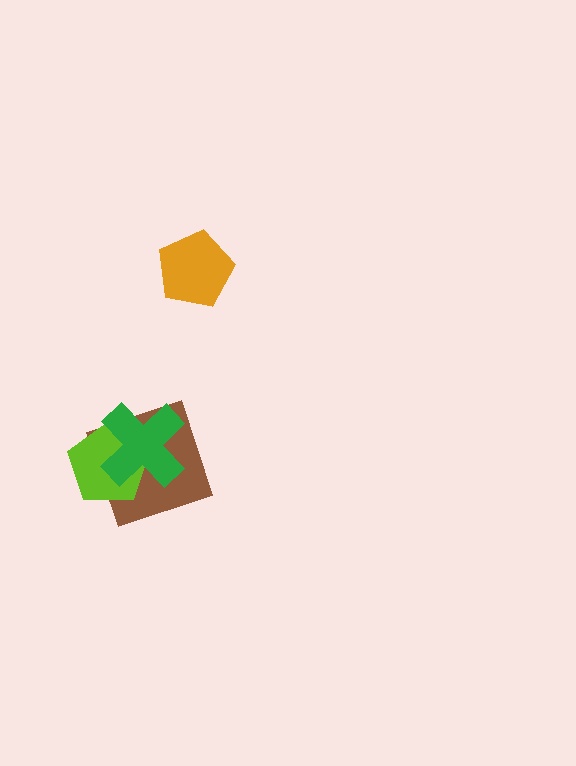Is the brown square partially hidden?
Yes, it is partially covered by another shape.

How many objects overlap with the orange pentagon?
0 objects overlap with the orange pentagon.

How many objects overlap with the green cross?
2 objects overlap with the green cross.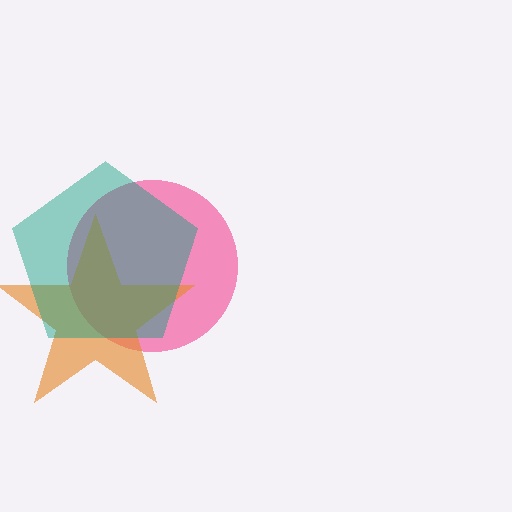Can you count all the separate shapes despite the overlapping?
Yes, there are 3 separate shapes.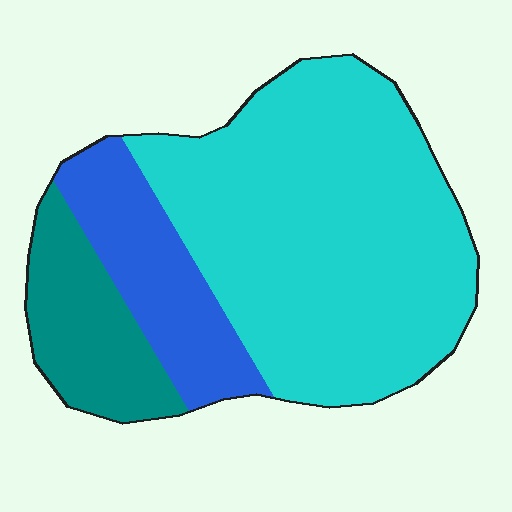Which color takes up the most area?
Cyan, at roughly 65%.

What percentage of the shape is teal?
Teal covers roughly 15% of the shape.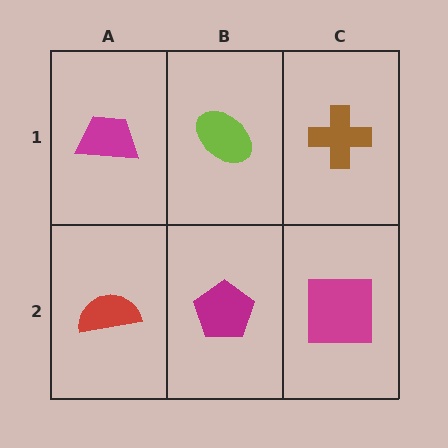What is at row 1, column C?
A brown cross.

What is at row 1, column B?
A lime ellipse.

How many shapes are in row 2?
3 shapes.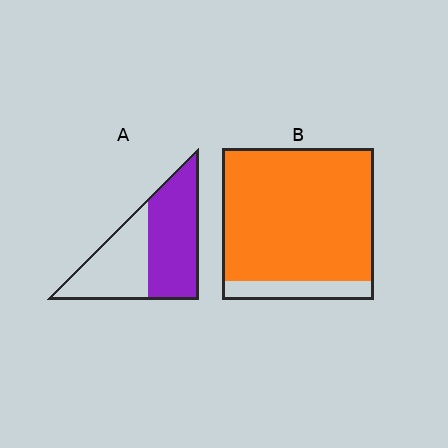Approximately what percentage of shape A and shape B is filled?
A is approximately 55% and B is approximately 90%.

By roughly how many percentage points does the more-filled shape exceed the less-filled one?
By roughly 30 percentage points (B over A).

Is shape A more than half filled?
Yes.